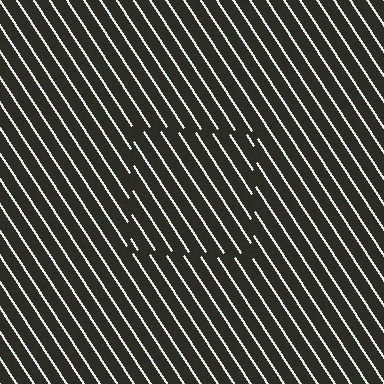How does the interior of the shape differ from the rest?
The interior of the shape contains the same grating, shifted by half a period — the contour is defined by the phase discontinuity where line-ends from the inner and outer gratings abut.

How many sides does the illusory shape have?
4 sides — the line-ends trace a square.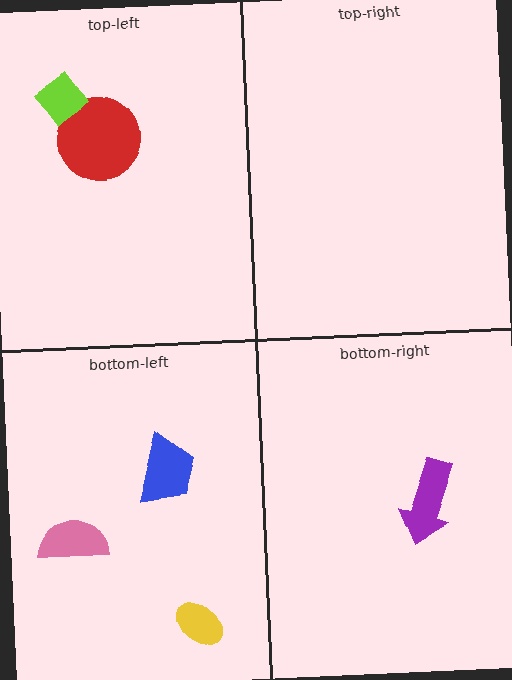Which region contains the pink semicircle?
The bottom-left region.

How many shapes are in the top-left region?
2.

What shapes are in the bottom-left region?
The blue trapezoid, the yellow ellipse, the pink semicircle.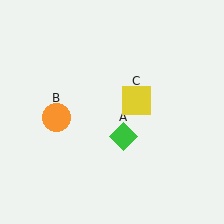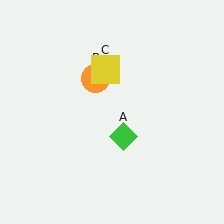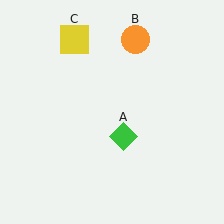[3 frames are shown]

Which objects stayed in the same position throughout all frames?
Green diamond (object A) remained stationary.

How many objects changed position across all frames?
2 objects changed position: orange circle (object B), yellow square (object C).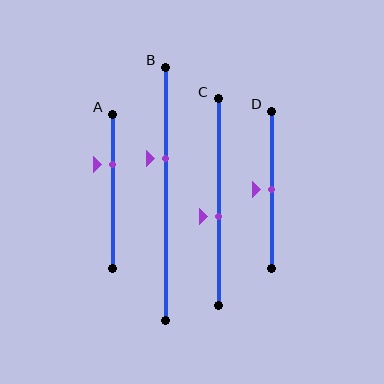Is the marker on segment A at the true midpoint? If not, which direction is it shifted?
No, the marker on segment A is shifted upward by about 17% of the segment length.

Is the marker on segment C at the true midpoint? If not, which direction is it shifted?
No, the marker on segment C is shifted downward by about 7% of the segment length.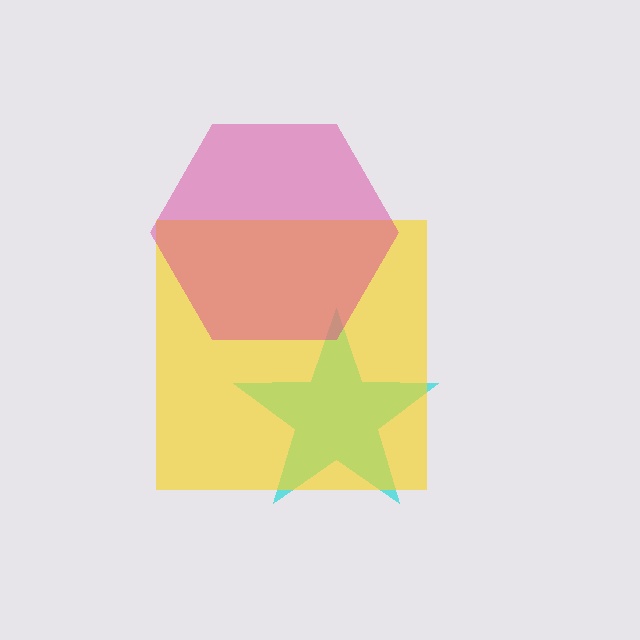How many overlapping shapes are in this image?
There are 3 overlapping shapes in the image.